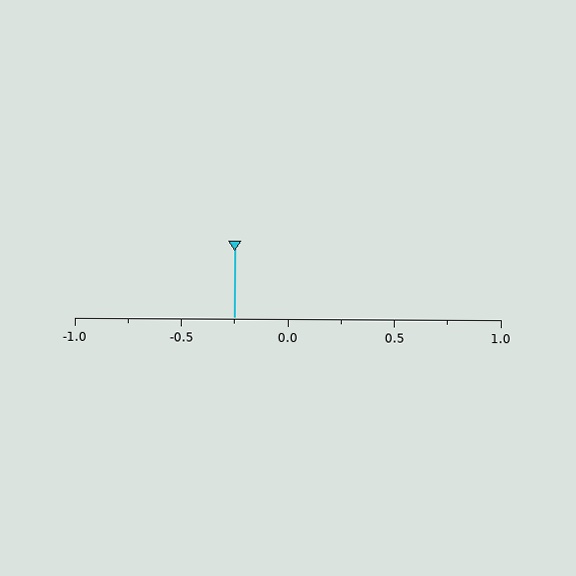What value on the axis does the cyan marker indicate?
The marker indicates approximately -0.25.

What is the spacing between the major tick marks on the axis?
The major ticks are spaced 0.5 apart.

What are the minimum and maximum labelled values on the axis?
The axis runs from -1.0 to 1.0.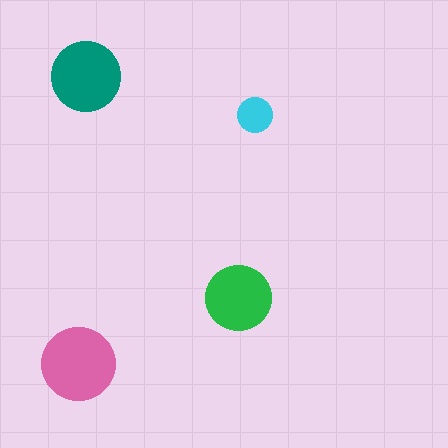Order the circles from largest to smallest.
the pink one, the teal one, the green one, the cyan one.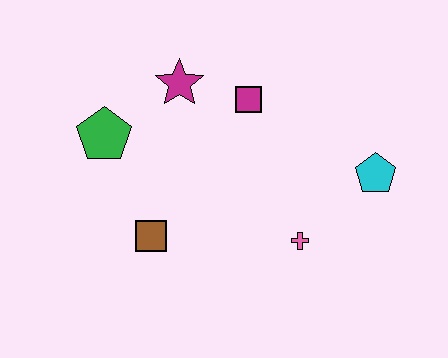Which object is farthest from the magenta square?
The brown square is farthest from the magenta square.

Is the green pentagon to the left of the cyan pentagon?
Yes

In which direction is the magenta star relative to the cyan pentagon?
The magenta star is to the left of the cyan pentagon.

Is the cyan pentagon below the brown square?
No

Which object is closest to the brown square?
The green pentagon is closest to the brown square.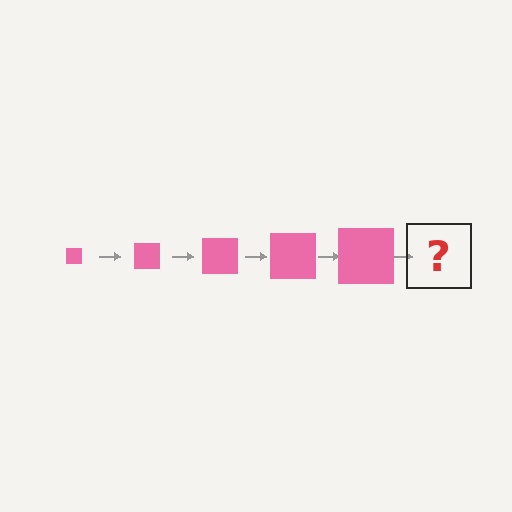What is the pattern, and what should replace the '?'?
The pattern is that the square gets progressively larger each step. The '?' should be a pink square, larger than the previous one.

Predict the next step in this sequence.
The next step is a pink square, larger than the previous one.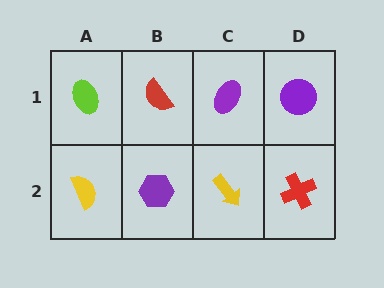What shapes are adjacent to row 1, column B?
A purple hexagon (row 2, column B), a lime ellipse (row 1, column A), a purple ellipse (row 1, column C).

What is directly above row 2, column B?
A red semicircle.